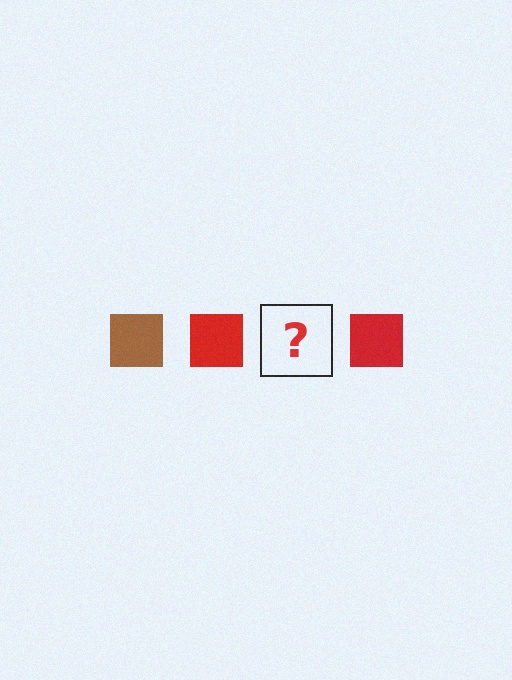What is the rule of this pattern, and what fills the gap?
The rule is that the pattern cycles through brown, red squares. The gap should be filled with a brown square.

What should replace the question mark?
The question mark should be replaced with a brown square.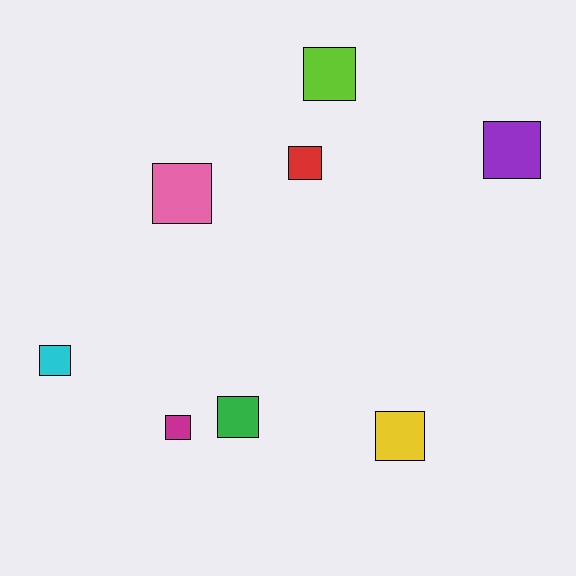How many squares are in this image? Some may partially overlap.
There are 8 squares.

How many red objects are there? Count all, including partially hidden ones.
There is 1 red object.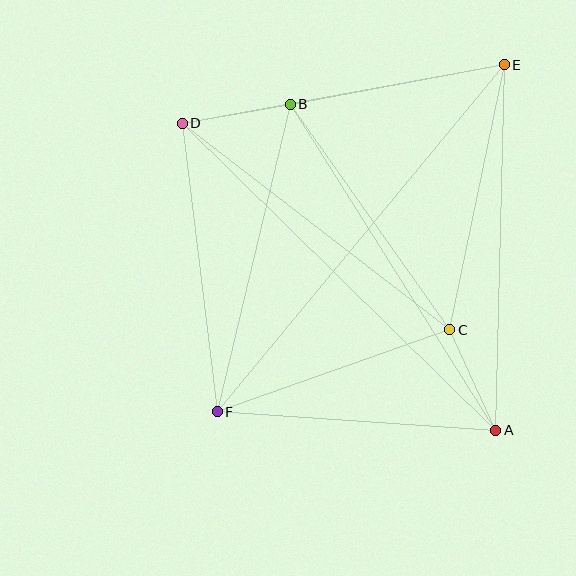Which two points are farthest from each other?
Points E and F are farthest from each other.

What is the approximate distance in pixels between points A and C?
The distance between A and C is approximately 111 pixels.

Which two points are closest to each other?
Points B and D are closest to each other.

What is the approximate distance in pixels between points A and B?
The distance between A and B is approximately 385 pixels.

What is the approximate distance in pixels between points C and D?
The distance between C and D is approximately 337 pixels.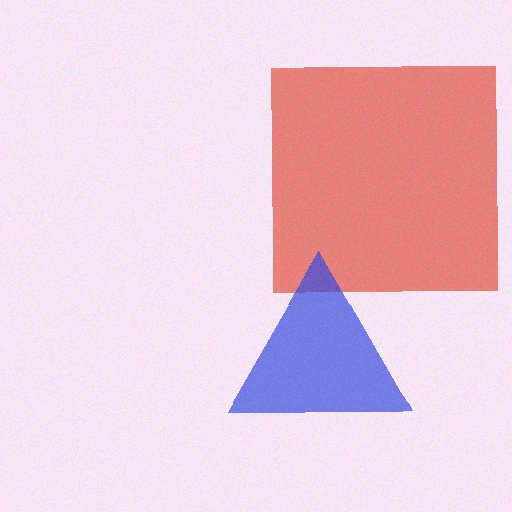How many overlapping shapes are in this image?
There are 2 overlapping shapes in the image.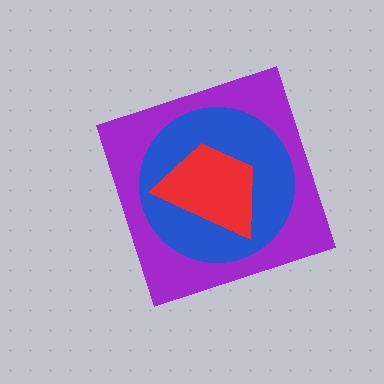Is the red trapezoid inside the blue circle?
Yes.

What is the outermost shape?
The purple diamond.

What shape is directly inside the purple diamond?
The blue circle.